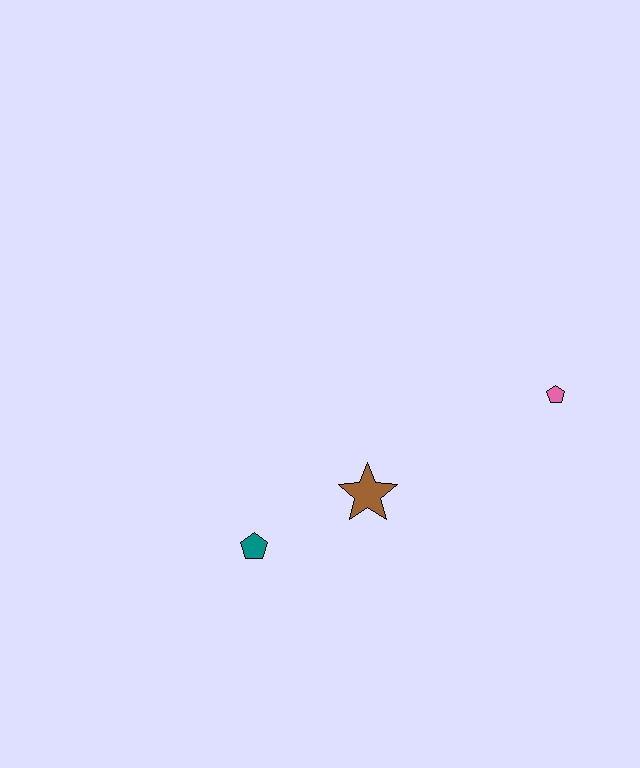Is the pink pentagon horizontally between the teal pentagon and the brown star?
No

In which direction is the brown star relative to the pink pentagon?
The brown star is to the left of the pink pentagon.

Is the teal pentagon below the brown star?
Yes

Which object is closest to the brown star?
The teal pentagon is closest to the brown star.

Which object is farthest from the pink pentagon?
The teal pentagon is farthest from the pink pentagon.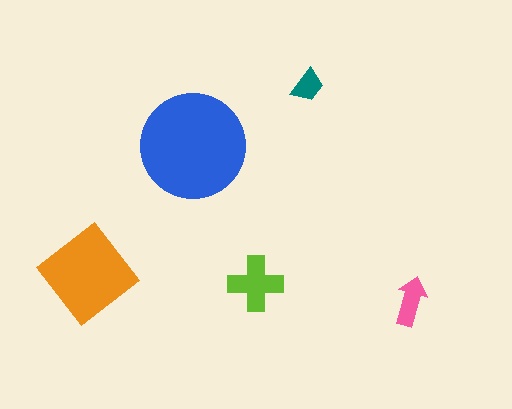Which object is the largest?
The blue circle.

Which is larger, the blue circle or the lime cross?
The blue circle.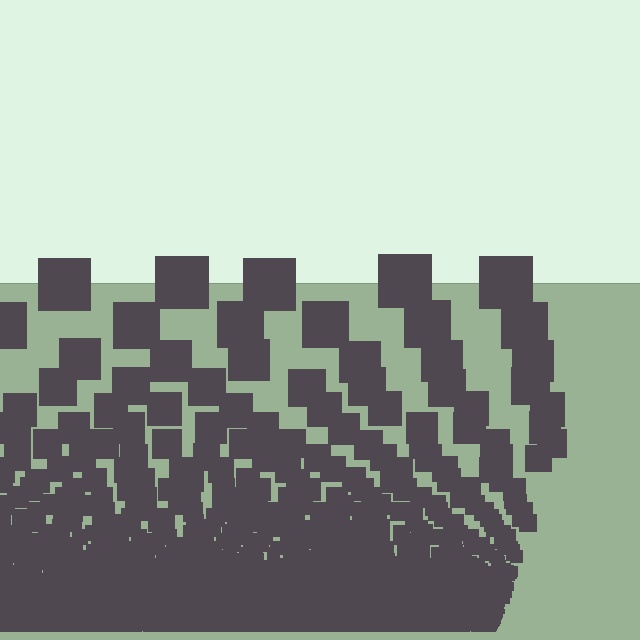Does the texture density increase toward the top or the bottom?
Density increases toward the bottom.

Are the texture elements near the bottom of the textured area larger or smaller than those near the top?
Smaller. The gradient is inverted — elements near the bottom are smaller and denser.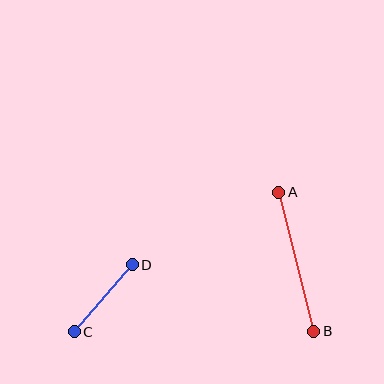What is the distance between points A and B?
The distance is approximately 143 pixels.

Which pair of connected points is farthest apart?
Points A and B are farthest apart.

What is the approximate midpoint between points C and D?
The midpoint is at approximately (103, 298) pixels.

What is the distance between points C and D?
The distance is approximately 89 pixels.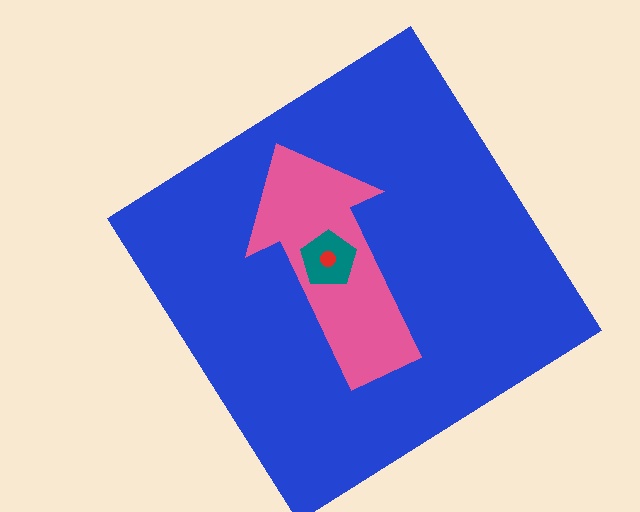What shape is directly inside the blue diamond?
The pink arrow.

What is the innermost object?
The red circle.